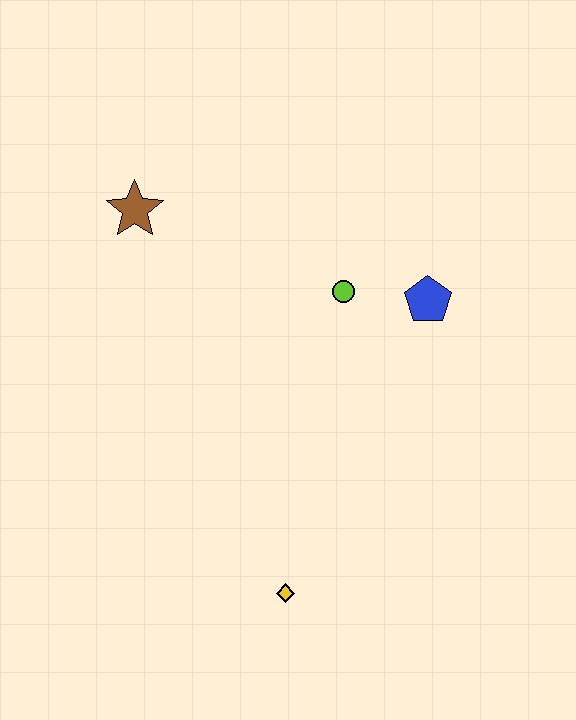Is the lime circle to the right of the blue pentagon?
No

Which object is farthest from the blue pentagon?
The yellow diamond is farthest from the blue pentagon.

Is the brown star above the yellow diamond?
Yes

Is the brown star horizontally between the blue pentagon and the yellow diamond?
No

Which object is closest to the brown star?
The lime circle is closest to the brown star.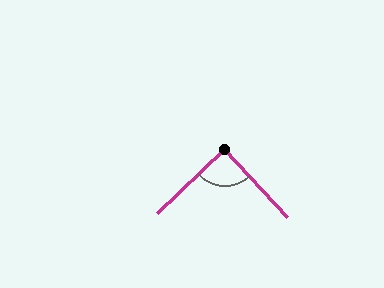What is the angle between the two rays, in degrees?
Approximately 89 degrees.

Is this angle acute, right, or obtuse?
It is approximately a right angle.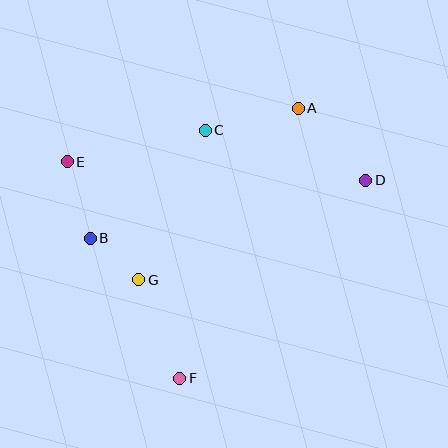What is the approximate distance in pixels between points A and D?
The distance between A and D is approximately 99 pixels.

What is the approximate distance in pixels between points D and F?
The distance between D and F is approximately 272 pixels.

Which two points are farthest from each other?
Points D and E are farthest from each other.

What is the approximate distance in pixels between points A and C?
The distance between A and C is approximately 95 pixels.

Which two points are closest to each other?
Points B and G are closest to each other.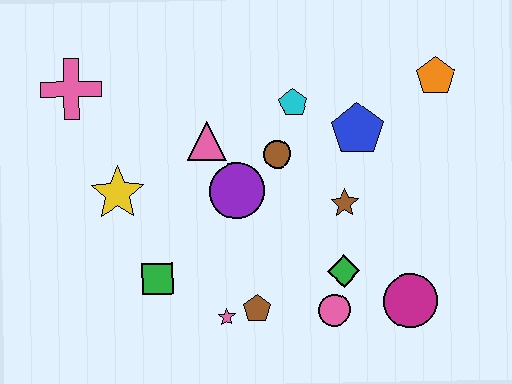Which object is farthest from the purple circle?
The orange pentagon is farthest from the purple circle.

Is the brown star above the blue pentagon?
No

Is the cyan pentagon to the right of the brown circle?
Yes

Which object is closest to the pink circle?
The green diamond is closest to the pink circle.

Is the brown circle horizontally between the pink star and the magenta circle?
Yes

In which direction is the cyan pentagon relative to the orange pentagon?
The cyan pentagon is to the left of the orange pentagon.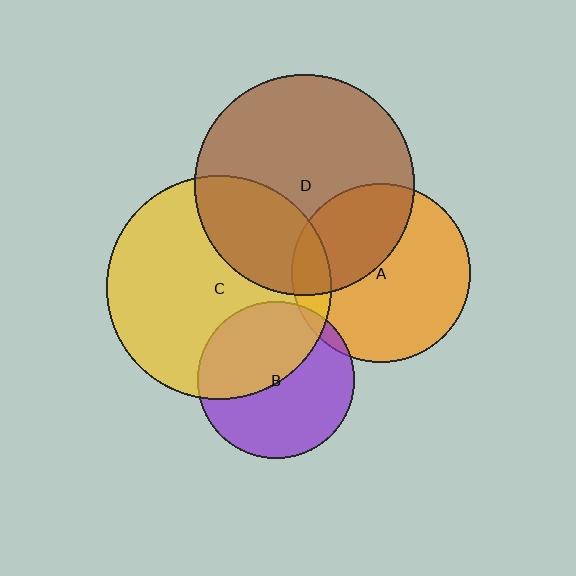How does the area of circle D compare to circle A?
Approximately 1.5 times.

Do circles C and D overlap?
Yes.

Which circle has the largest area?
Circle C (yellow).